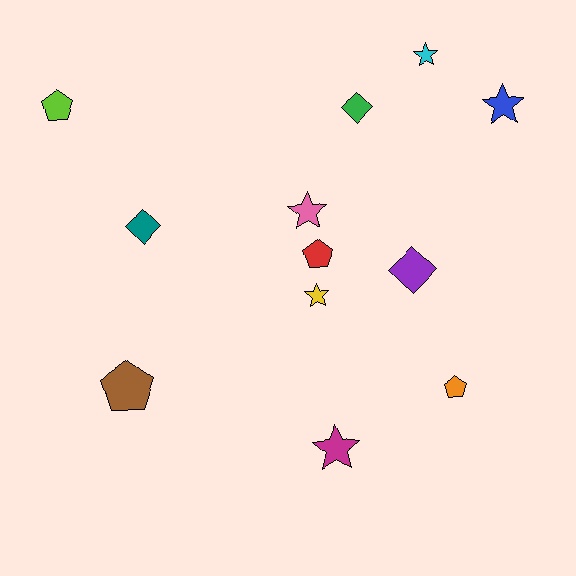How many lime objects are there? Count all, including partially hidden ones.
There is 1 lime object.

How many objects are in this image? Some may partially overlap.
There are 12 objects.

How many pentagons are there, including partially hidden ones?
There are 4 pentagons.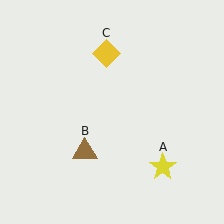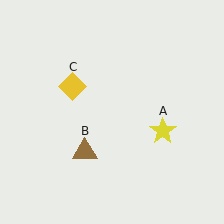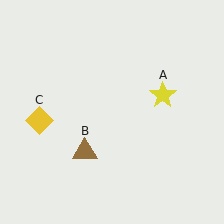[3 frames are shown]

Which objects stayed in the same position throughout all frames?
Brown triangle (object B) remained stationary.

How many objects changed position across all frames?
2 objects changed position: yellow star (object A), yellow diamond (object C).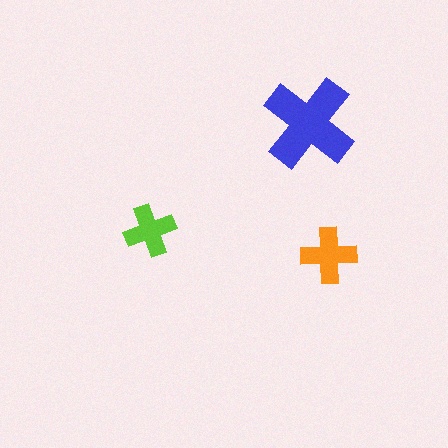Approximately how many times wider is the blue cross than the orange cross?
About 1.5 times wider.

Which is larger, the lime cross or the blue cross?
The blue one.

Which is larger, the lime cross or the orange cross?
The orange one.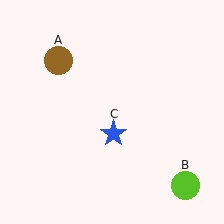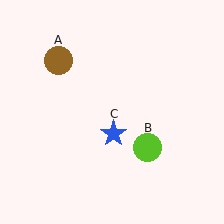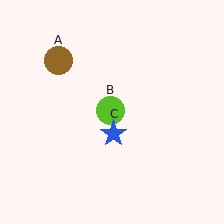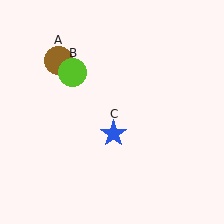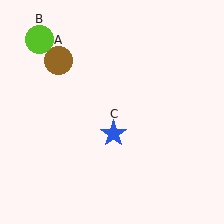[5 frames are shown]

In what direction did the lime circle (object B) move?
The lime circle (object B) moved up and to the left.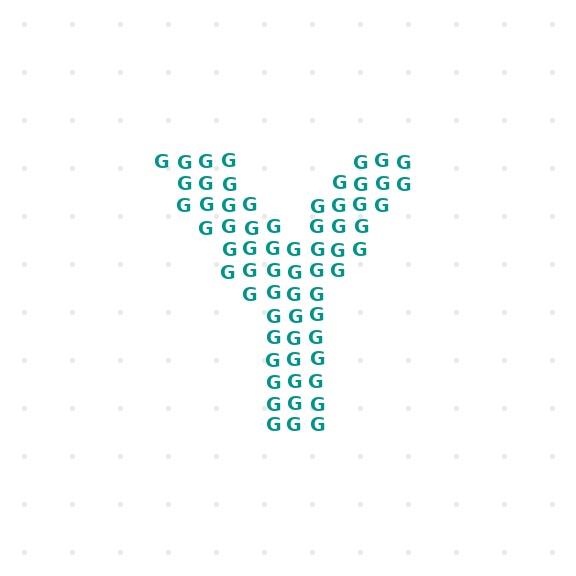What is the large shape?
The large shape is the letter Y.